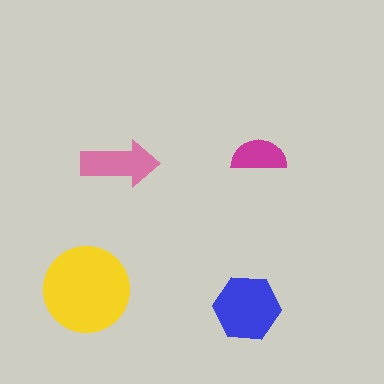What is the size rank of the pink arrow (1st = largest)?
3rd.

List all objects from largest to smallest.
The yellow circle, the blue hexagon, the pink arrow, the magenta semicircle.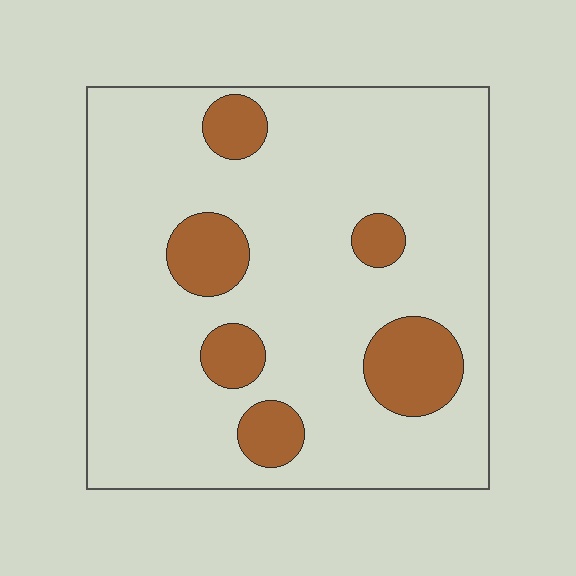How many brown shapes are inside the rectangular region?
6.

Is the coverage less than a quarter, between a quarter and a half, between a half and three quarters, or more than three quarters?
Less than a quarter.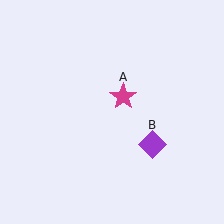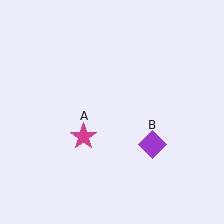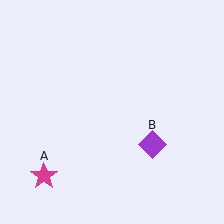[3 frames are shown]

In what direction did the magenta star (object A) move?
The magenta star (object A) moved down and to the left.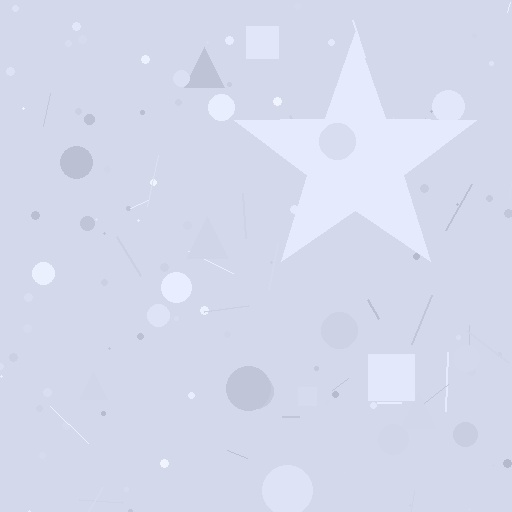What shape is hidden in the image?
A star is hidden in the image.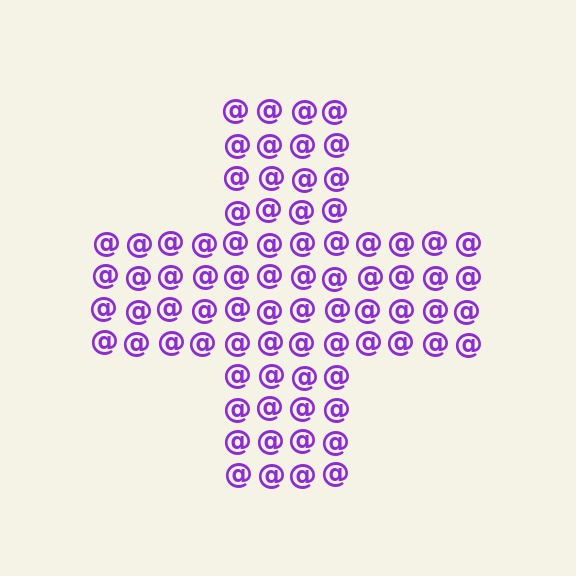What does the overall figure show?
The overall figure shows a cross.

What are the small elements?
The small elements are at signs.